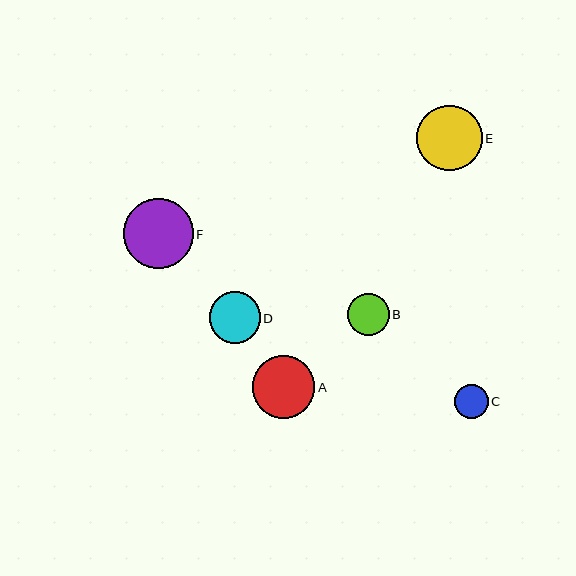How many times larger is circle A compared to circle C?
Circle A is approximately 1.8 times the size of circle C.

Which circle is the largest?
Circle F is the largest with a size of approximately 70 pixels.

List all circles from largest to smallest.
From largest to smallest: F, E, A, D, B, C.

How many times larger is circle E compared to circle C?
Circle E is approximately 1.9 times the size of circle C.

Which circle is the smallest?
Circle C is the smallest with a size of approximately 34 pixels.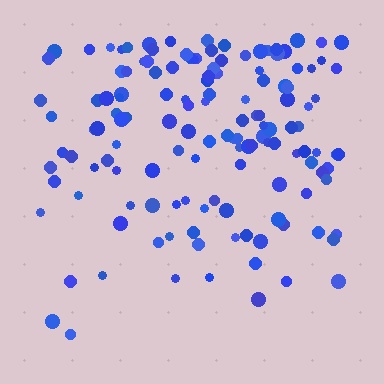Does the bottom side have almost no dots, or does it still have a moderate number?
Still a moderate number, just noticeably fewer than the top.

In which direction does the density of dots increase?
From bottom to top, with the top side densest.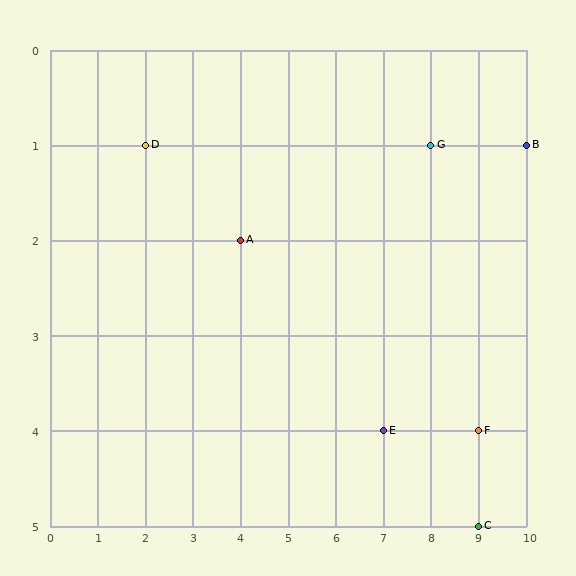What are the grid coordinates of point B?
Point B is at grid coordinates (10, 1).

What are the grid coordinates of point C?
Point C is at grid coordinates (9, 5).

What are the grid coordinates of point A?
Point A is at grid coordinates (4, 2).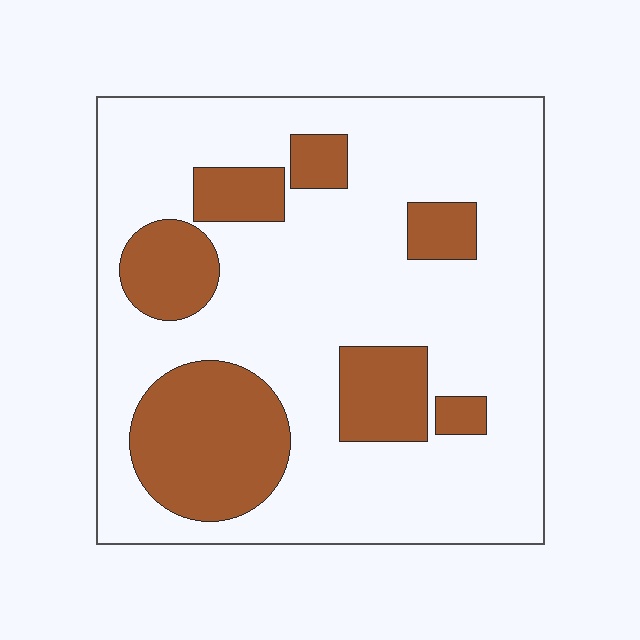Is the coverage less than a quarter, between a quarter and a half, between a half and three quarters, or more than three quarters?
Between a quarter and a half.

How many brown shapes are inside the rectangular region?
7.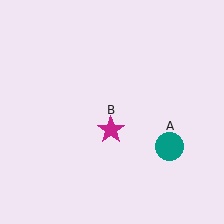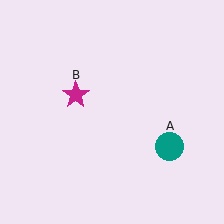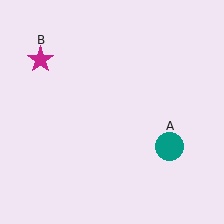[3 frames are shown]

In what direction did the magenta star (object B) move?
The magenta star (object B) moved up and to the left.